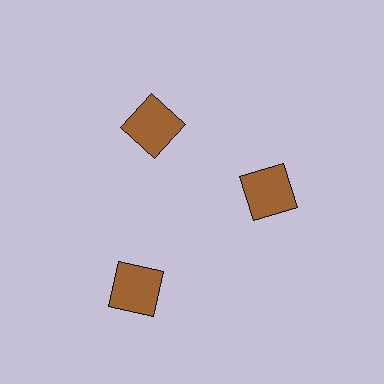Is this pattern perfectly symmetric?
No. The 3 brown squares are arranged in a ring, but one element near the 7 o'clock position is pushed outward from the center, breaking the 3-fold rotational symmetry.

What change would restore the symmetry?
The symmetry would be restored by moving it inward, back onto the ring so that all 3 squares sit at equal angles and equal distance from the center.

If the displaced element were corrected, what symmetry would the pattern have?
It would have 3-fold rotational symmetry — the pattern would map onto itself every 120 degrees.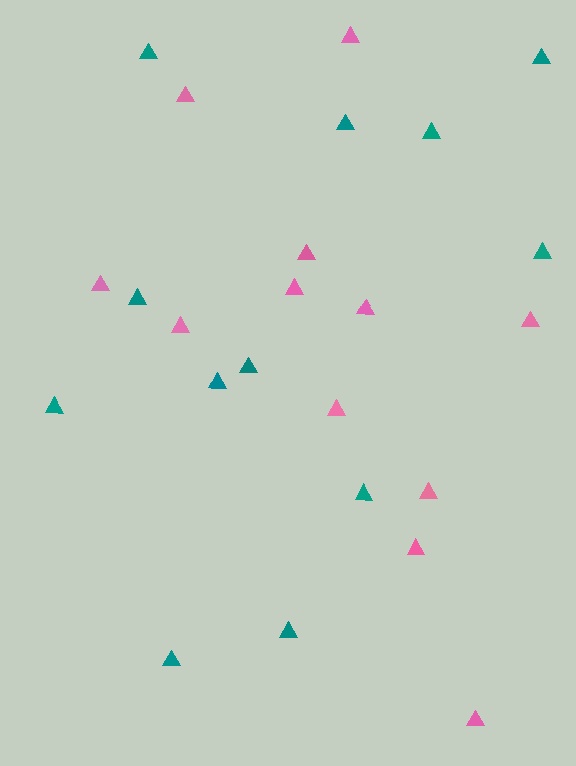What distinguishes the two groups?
There are 2 groups: one group of pink triangles (12) and one group of teal triangles (12).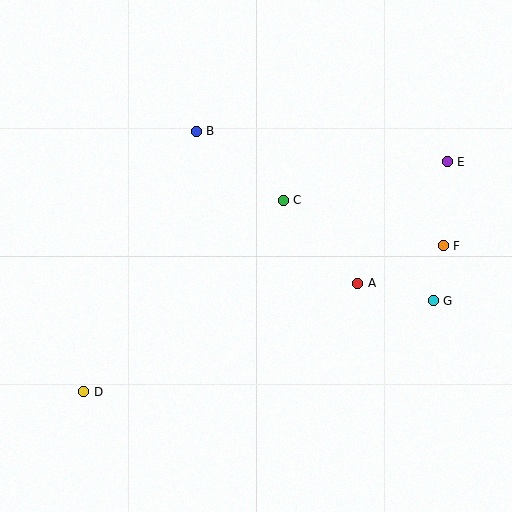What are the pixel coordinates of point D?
Point D is at (84, 392).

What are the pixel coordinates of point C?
Point C is at (283, 200).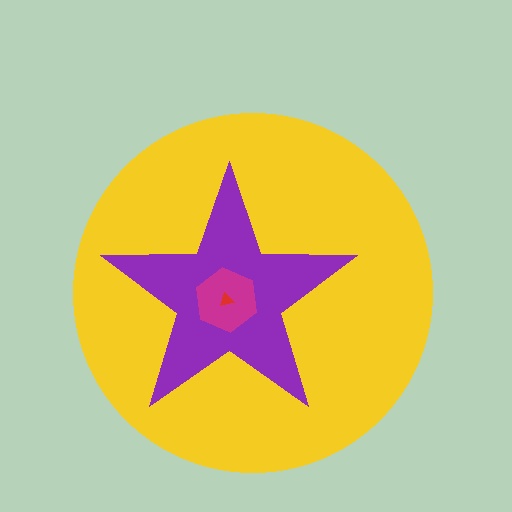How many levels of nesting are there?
4.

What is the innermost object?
The red triangle.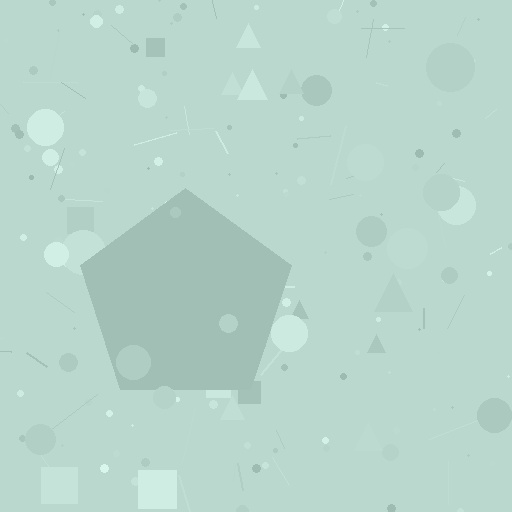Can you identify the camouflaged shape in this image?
The camouflaged shape is a pentagon.